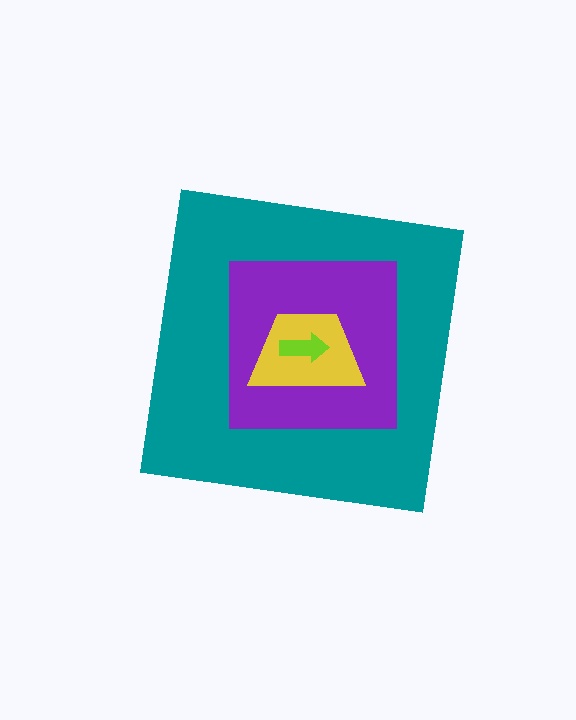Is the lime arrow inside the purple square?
Yes.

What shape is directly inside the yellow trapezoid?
The lime arrow.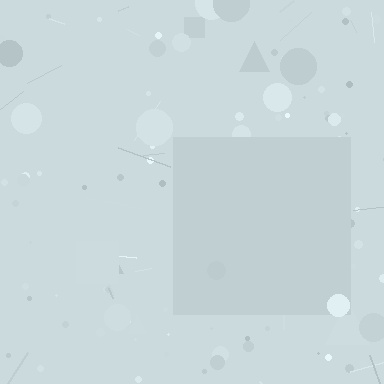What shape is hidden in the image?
A square is hidden in the image.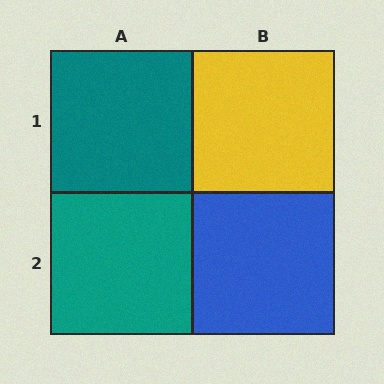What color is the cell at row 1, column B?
Yellow.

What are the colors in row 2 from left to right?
Teal, blue.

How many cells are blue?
1 cell is blue.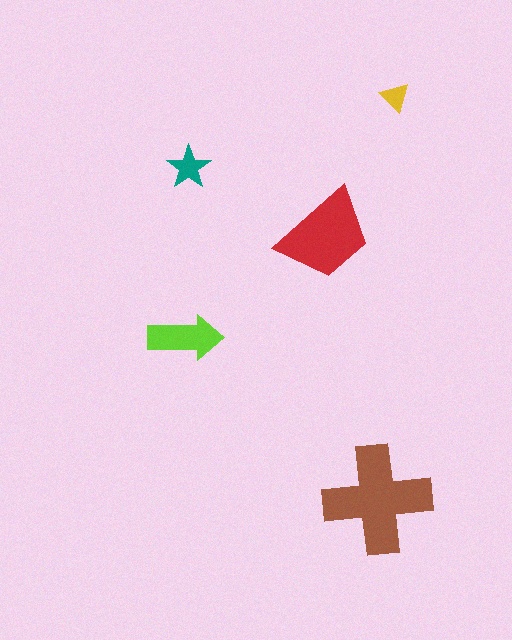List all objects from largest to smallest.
The brown cross, the red trapezoid, the lime arrow, the teal star, the yellow triangle.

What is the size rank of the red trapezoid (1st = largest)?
2nd.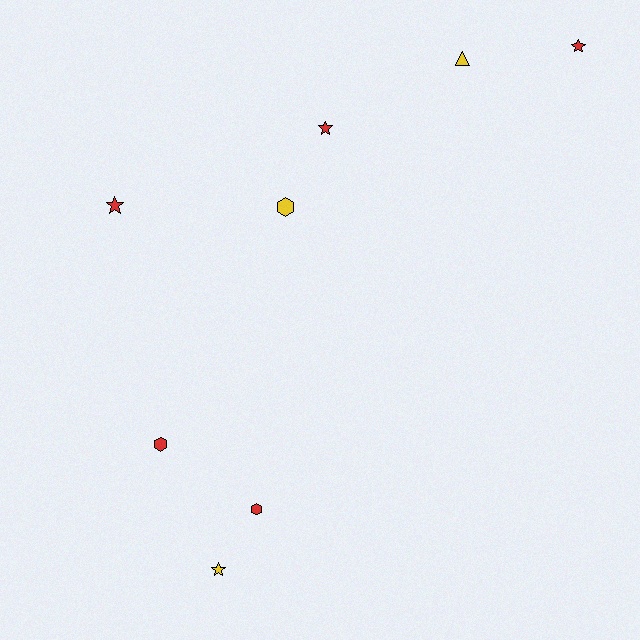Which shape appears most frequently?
Star, with 4 objects.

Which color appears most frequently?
Red, with 5 objects.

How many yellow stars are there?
There is 1 yellow star.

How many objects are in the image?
There are 8 objects.